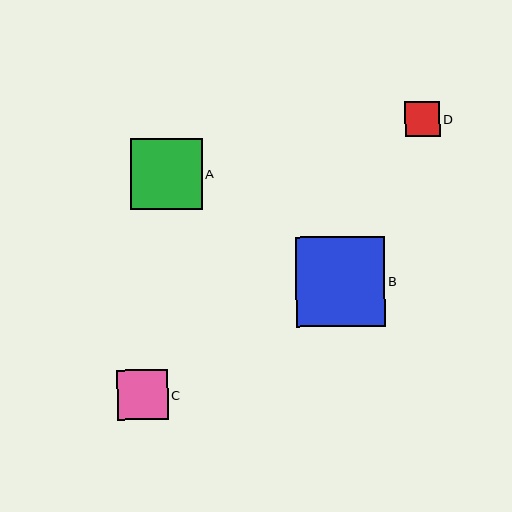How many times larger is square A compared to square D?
Square A is approximately 2.0 times the size of square D.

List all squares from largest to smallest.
From largest to smallest: B, A, C, D.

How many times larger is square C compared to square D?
Square C is approximately 1.4 times the size of square D.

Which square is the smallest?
Square D is the smallest with a size of approximately 35 pixels.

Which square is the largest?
Square B is the largest with a size of approximately 89 pixels.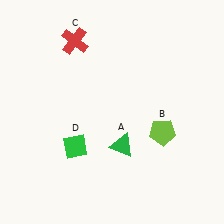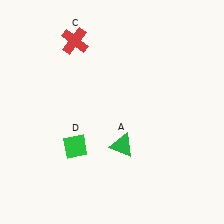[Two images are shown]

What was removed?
The lime pentagon (B) was removed in Image 2.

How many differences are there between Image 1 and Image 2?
There is 1 difference between the two images.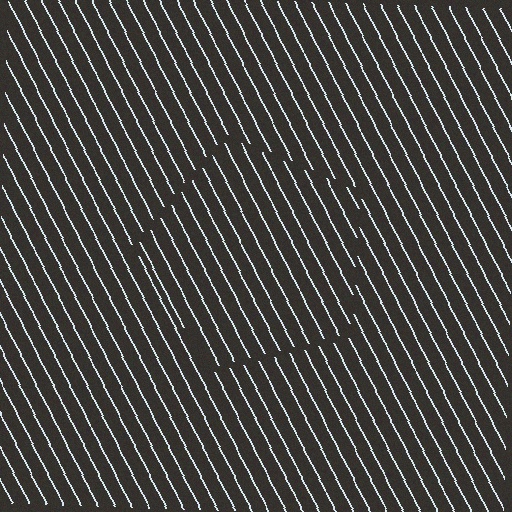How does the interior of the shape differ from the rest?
The interior of the shape contains the same grating, shifted by half a period — the contour is defined by the phase discontinuity where line-ends from the inner and outer gratings abut.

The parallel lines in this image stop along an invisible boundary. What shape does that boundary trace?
An illusory pentagon. The interior of the shape contains the same grating, shifted by half a period — the contour is defined by the phase discontinuity where line-ends from the inner and outer gratings abut.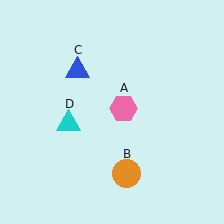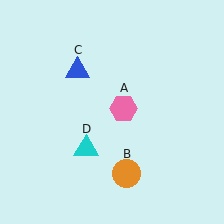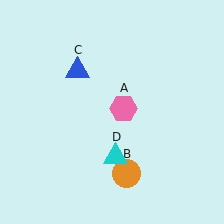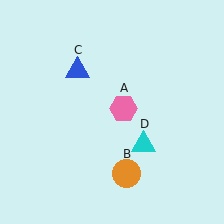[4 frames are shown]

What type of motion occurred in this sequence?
The cyan triangle (object D) rotated counterclockwise around the center of the scene.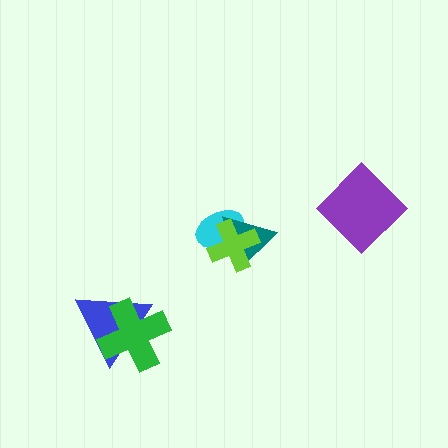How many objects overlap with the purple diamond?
0 objects overlap with the purple diamond.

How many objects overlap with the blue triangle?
1 object overlaps with the blue triangle.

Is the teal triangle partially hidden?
Yes, it is partially covered by another shape.